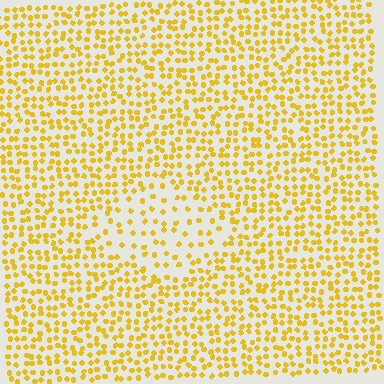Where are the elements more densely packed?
The elements are more densely packed outside the diamond boundary.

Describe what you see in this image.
The image contains small yellow elements arranged at two different densities. A diamond-shaped region is visible where the elements are less densely packed than the surrounding area.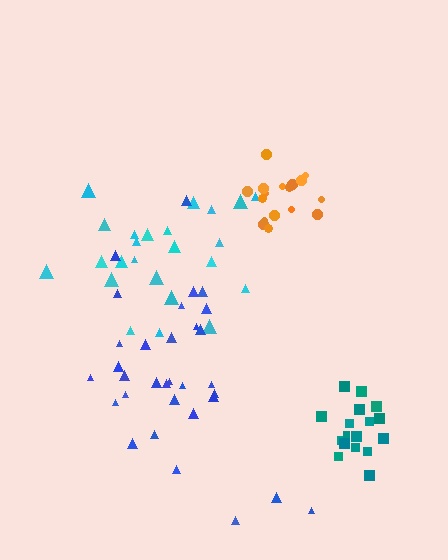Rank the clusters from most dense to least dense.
teal, orange, cyan, blue.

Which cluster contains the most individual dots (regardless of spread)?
Blue (32).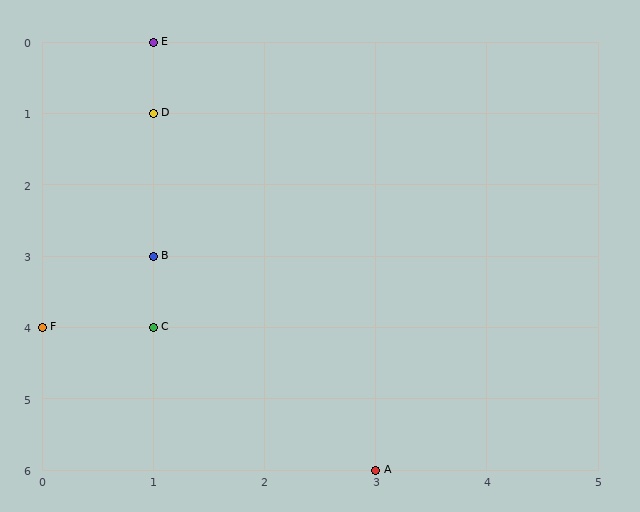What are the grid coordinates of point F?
Point F is at grid coordinates (0, 4).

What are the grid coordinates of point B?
Point B is at grid coordinates (1, 3).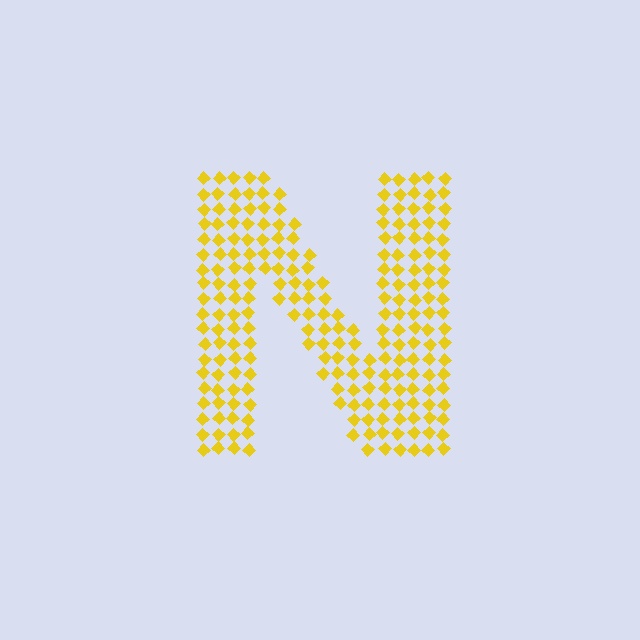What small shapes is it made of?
It is made of small diamonds.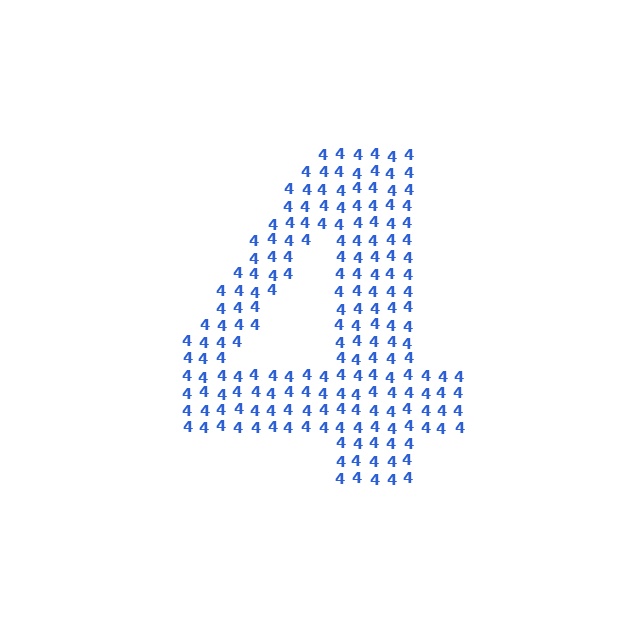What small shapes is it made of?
It is made of small digit 4's.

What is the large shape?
The large shape is the digit 4.